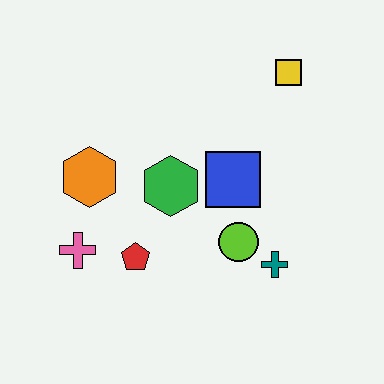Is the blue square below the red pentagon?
No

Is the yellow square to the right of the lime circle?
Yes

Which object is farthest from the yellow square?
The pink cross is farthest from the yellow square.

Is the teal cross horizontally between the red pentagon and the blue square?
No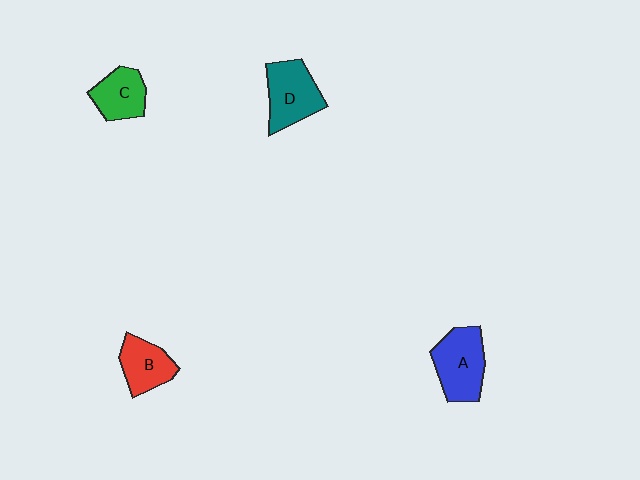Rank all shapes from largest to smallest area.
From largest to smallest: A (blue), D (teal), B (red), C (green).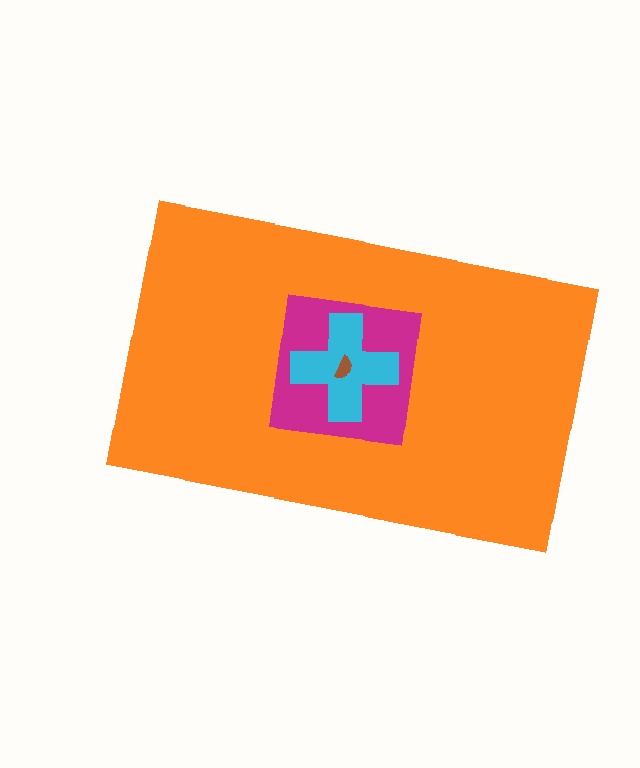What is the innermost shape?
The brown semicircle.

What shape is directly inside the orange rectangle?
The magenta square.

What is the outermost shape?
The orange rectangle.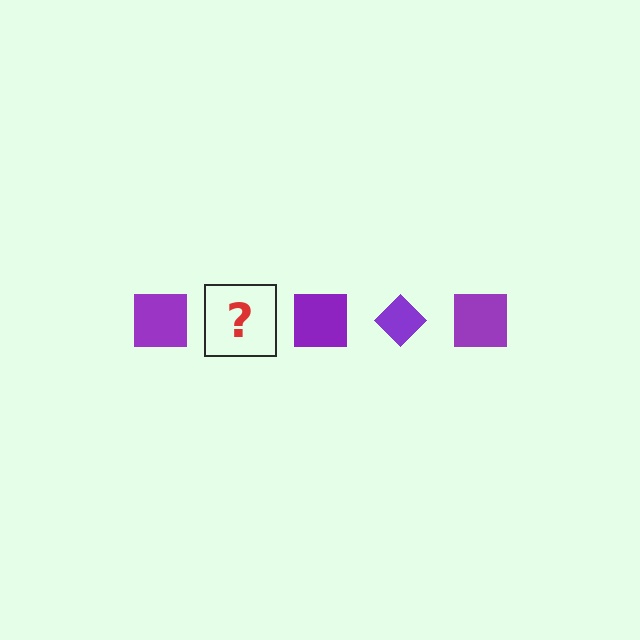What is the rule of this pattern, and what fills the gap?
The rule is that the pattern cycles through square, diamond shapes in purple. The gap should be filled with a purple diamond.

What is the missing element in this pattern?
The missing element is a purple diamond.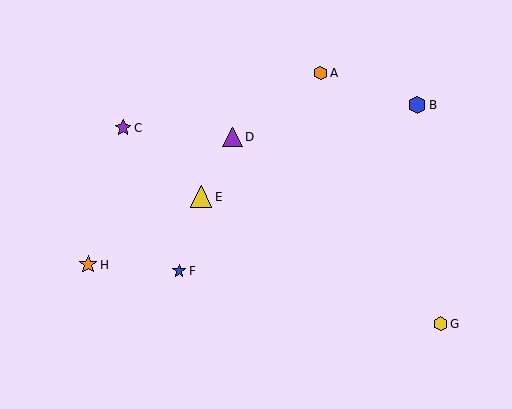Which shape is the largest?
The yellow triangle (labeled E) is the largest.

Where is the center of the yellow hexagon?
The center of the yellow hexagon is at (440, 324).